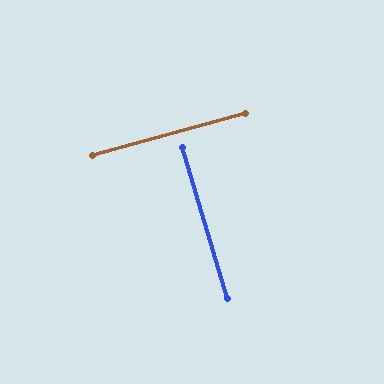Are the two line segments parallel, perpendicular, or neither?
Perpendicular — they meet at approximately 89°.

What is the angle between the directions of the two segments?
Approximately 89 degrees.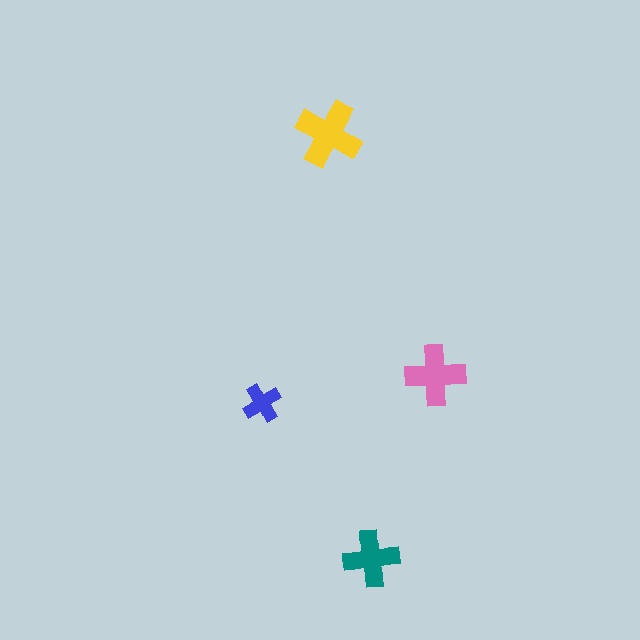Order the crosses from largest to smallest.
the yellow one, the pink one, the teal one, the blue one.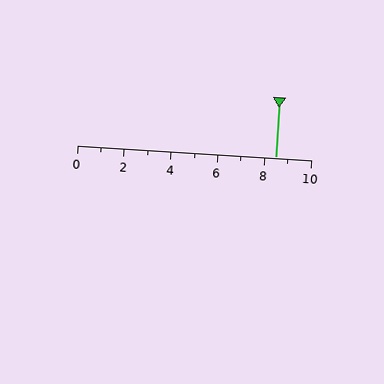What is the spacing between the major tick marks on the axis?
The major ticks are spaced 2 apart.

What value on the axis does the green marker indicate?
The marker indicates approximately 8.5.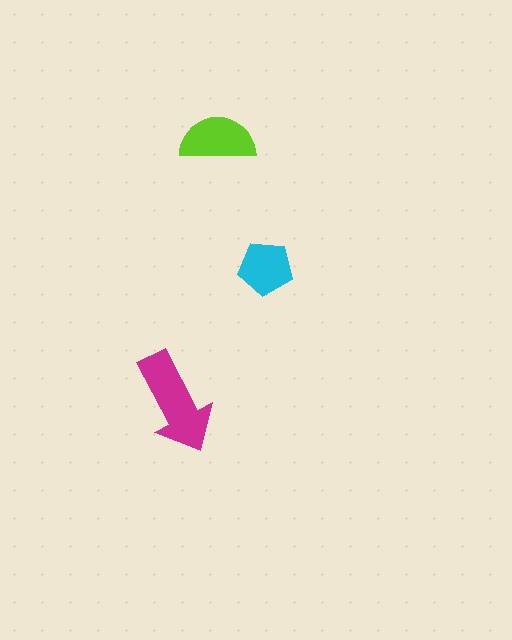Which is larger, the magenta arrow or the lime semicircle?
The magenta arrow.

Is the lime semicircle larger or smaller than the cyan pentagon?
Larger.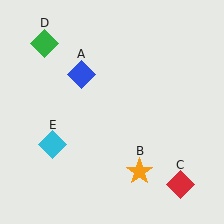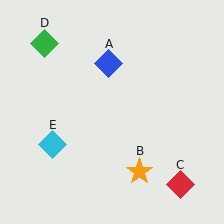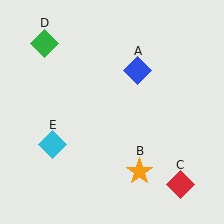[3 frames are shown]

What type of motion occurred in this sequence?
The blue diamond (object A) rotated clockwise around the center of the scene.